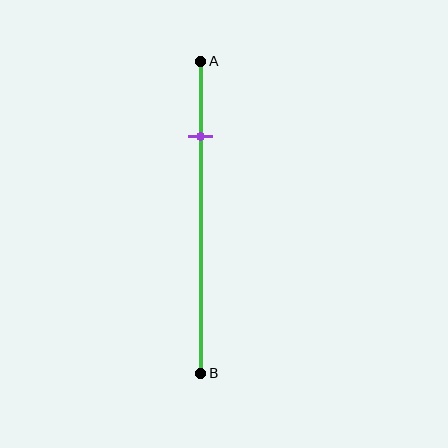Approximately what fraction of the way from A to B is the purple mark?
The purple mark is approximately 25% of the way from A to B.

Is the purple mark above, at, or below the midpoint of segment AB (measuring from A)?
The purple mark is above the midpoint of segment AB.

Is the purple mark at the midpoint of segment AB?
No, the mark is at about 25% from A, not at the 50% midpoint.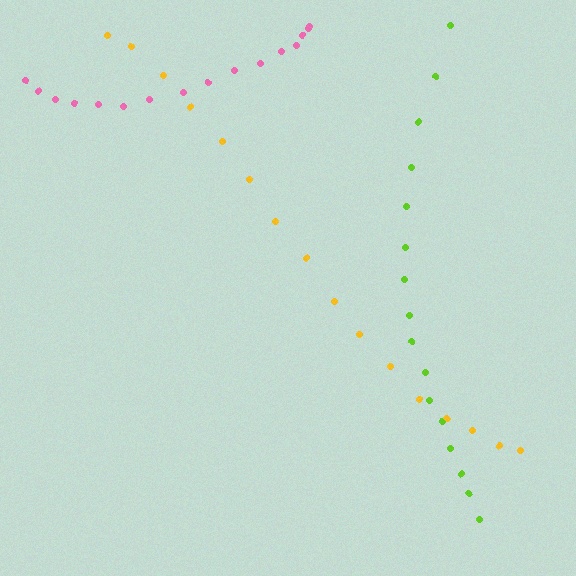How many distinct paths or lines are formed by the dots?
There are 3 distinct paths.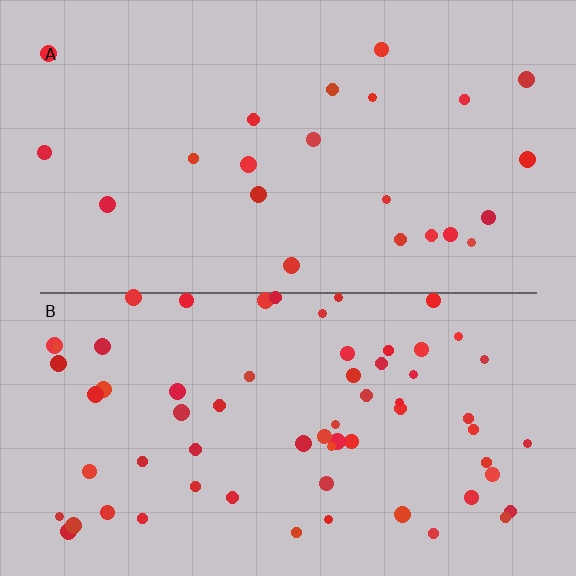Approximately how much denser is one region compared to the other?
Approximately 2.8× — region B over region A.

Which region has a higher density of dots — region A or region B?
B (the bottom).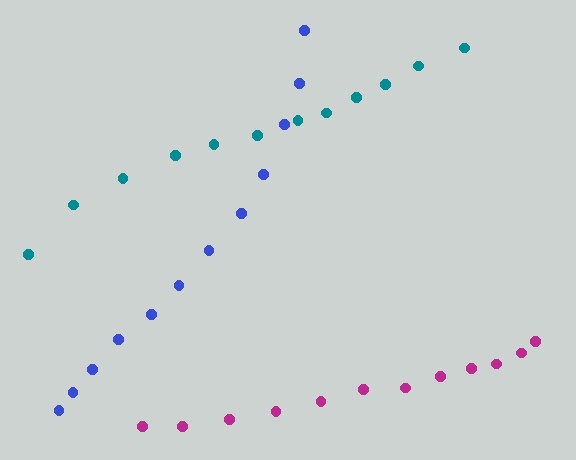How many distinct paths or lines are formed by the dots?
There are 3 distinct paths.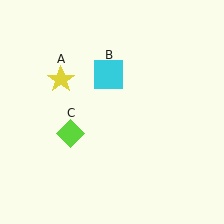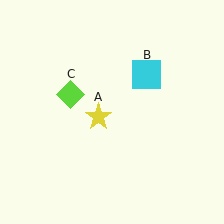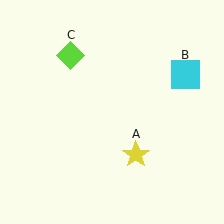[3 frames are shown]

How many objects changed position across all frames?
3 objects changed position: yellow star (object A), cyan square (object B), lime diamond (object C).